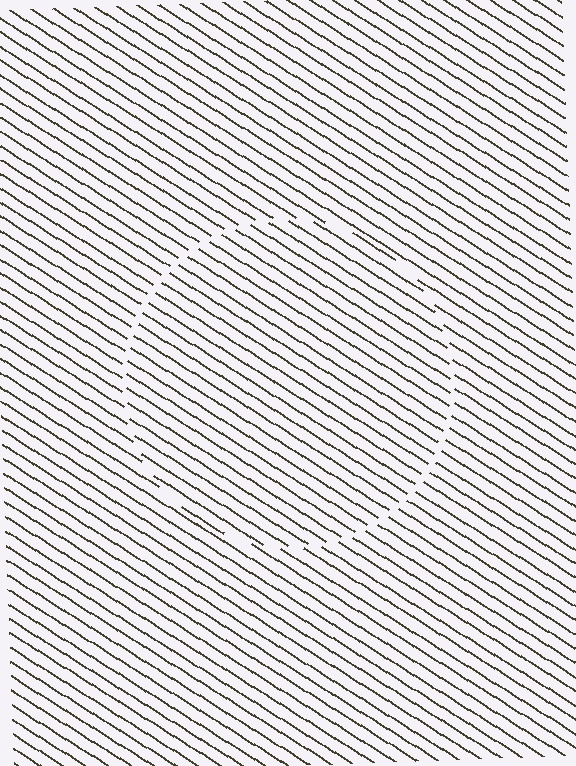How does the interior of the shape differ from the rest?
The interior of the shape contains the same grating, shifted by half a period — the contour is defined by the phase discontinuity where line-ends from the inner and outer gratings abut.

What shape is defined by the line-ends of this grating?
An illusory circle. The interior of the shape contains the same grating, shifted by half a period — the contour is defined by the phase discontinuity where line-ends from the inner and outer gratings abut.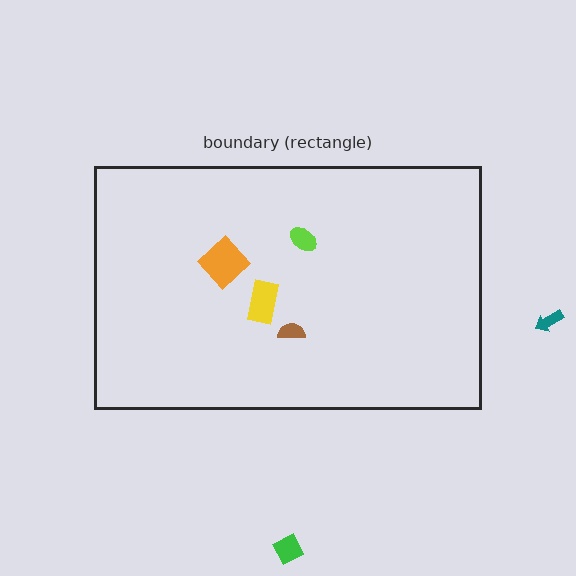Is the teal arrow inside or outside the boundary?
Outside.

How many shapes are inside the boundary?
4 inside, 2 outside.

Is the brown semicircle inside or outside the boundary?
Inside.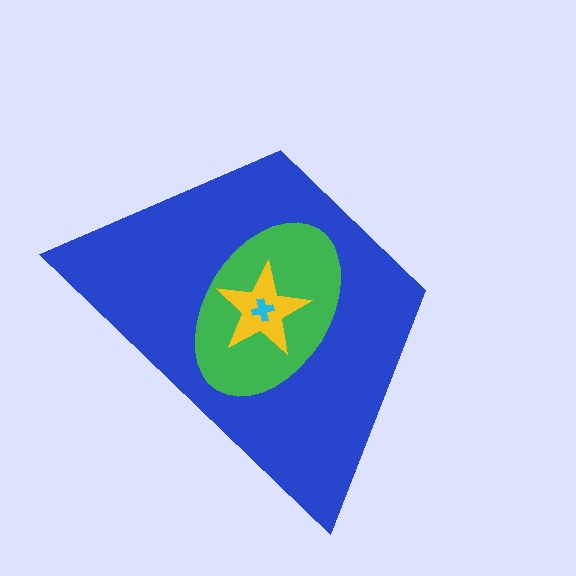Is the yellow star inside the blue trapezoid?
Yes.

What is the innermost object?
The cyan cross.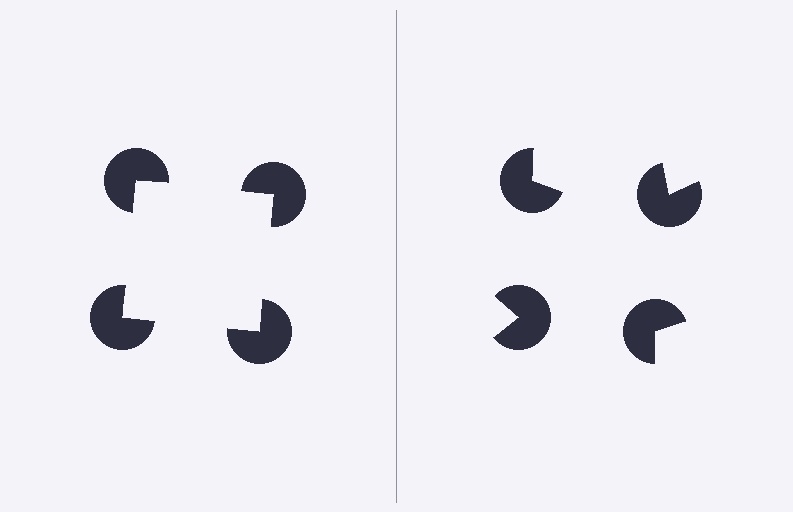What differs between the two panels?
The pac-man discs are positioned identically on both sides; only the wedge orientations differ. On the left they align to a square; on the right they are misaligned.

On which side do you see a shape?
An illusory square appears on the left side. On the right side the wedge cuts are rotated, so no coherent shape forms.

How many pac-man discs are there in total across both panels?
8 — 4 on each side.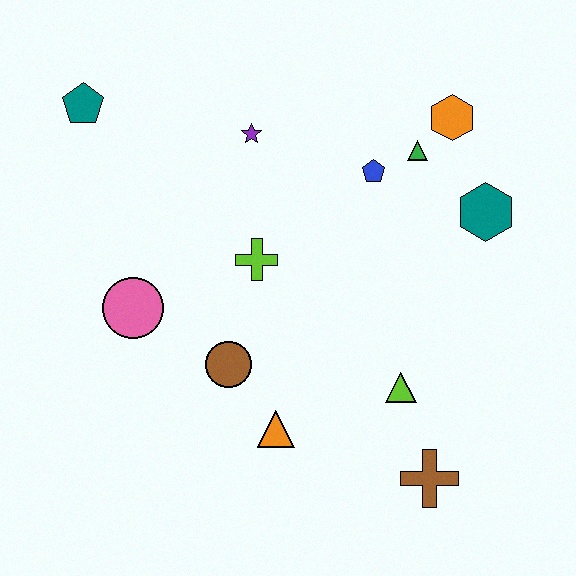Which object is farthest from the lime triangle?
The teal pentagon is farthest from the lime triangle.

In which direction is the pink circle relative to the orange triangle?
The pink circle is to the left of the orange triangle.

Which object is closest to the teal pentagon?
The purple star is closest to the teal pentagon.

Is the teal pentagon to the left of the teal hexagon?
Yes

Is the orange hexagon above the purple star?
Yes